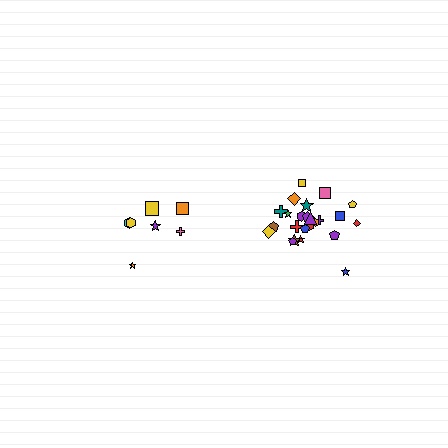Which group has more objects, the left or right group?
The right group.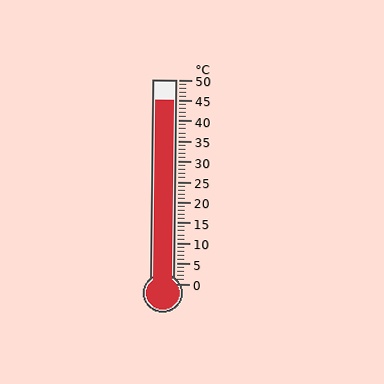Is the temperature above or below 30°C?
The temperature is above 30°C.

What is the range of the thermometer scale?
The thermometer scale ranges from 0°C to 50°C.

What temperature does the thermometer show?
The thermometer shows approximately 45°C.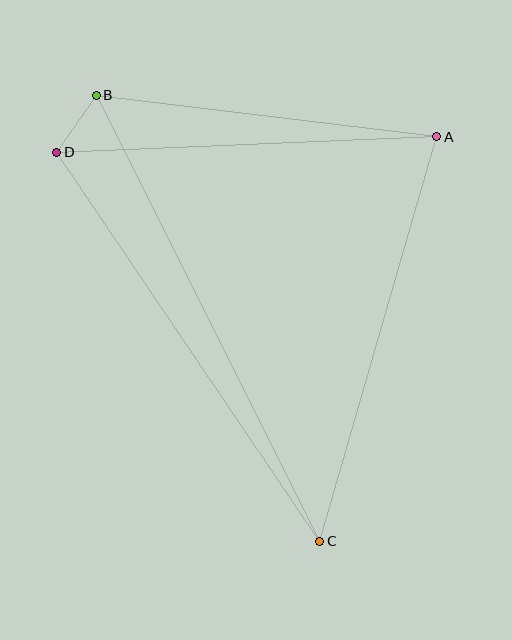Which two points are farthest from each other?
Points B and C are farthest from each other.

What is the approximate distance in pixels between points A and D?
The distance between A and D is approximately 380 pixels.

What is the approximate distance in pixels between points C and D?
The distance between C and D is approximately 469 pixels.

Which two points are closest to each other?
Points B and D are closest to each other.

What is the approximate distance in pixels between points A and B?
The distance between A and B is approximately 343 pixels.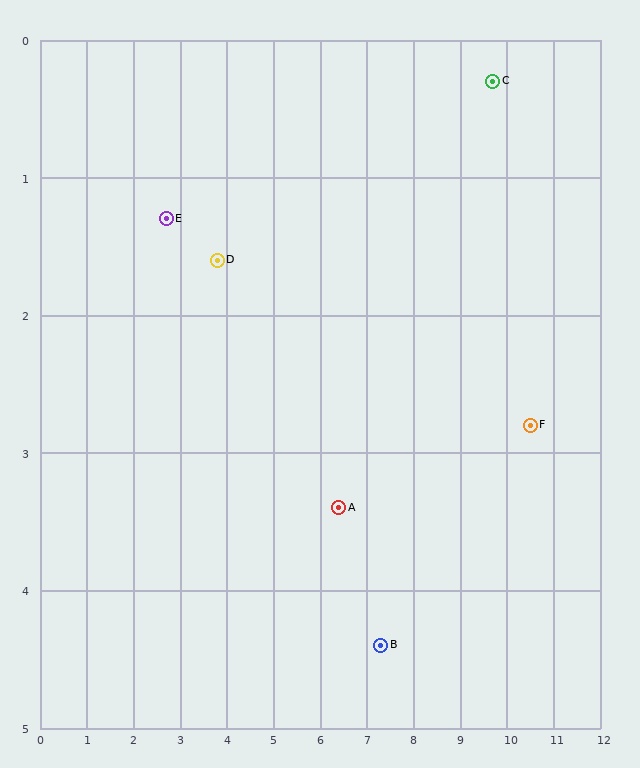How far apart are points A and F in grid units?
Points A and F are about 4.1 grid units apart.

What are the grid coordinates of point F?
Point F is at approximately (10.5, 2.8).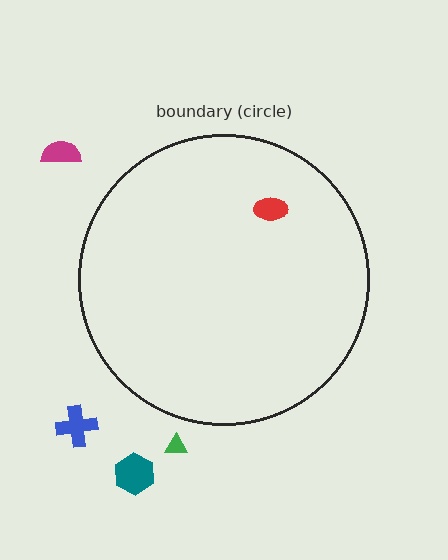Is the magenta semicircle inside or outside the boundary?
Outside.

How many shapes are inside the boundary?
1 inside, 4 outside.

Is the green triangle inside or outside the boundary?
Outside.